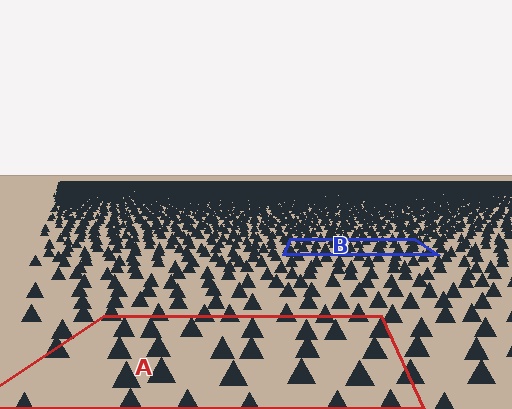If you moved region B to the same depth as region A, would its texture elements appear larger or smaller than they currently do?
They would appear larger. At a closer depth, the same texture elements are projected at a bigger on-screen size.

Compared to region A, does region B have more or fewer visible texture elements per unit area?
Region B has more texture elements per unit area — they are packed more densely because it is farther away.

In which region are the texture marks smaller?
The texture marks are smaller in region B, because it is farther away.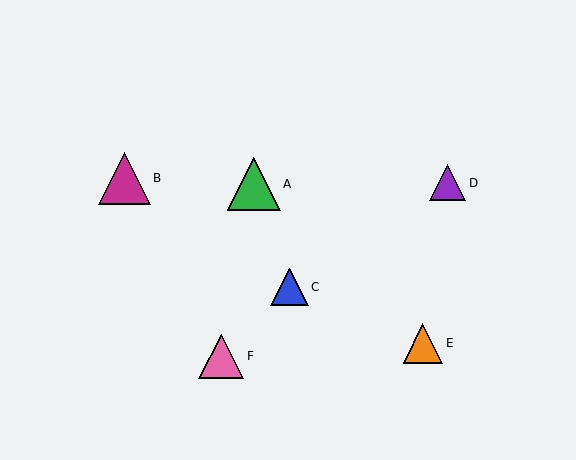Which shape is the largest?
The green triangle (labeled A) is the largest.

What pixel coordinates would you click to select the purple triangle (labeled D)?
Click at (447, 183) to select the purple triangle D.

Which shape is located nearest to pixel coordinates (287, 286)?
The blue triangle (labeled C) at (289, 287) is nearest to that location.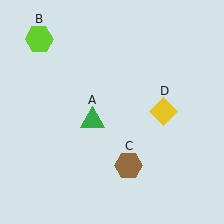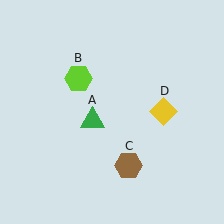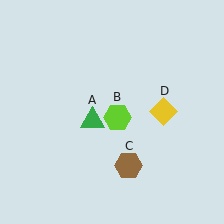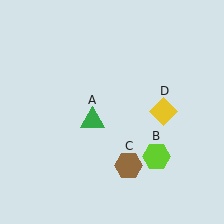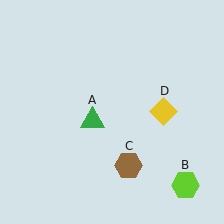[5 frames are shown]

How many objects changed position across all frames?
1 object changed position: lime hexagon (object B).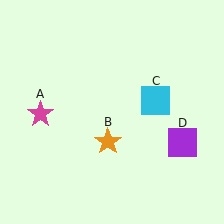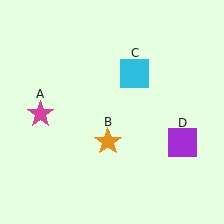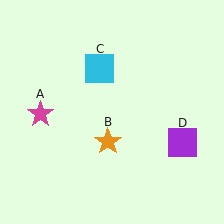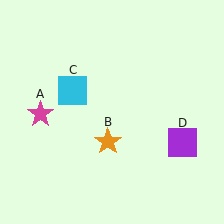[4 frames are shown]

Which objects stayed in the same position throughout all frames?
Magenta star (object A) and orange star (object B) and purple square (object D) remained stationary.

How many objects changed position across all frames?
1 object changed position: cyan square (object C).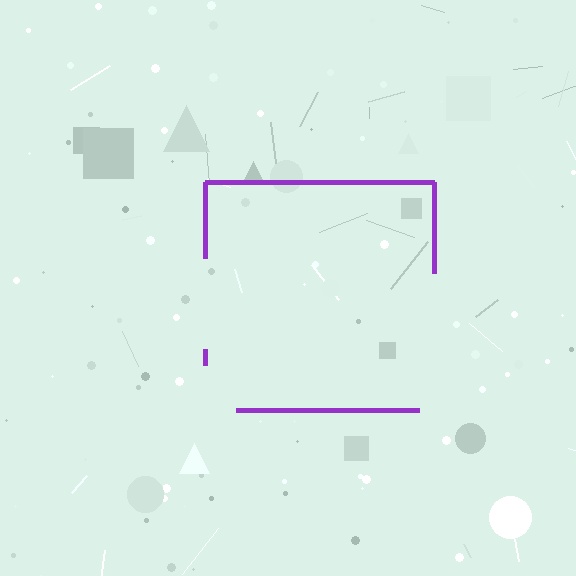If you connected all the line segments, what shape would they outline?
They would outline a square.